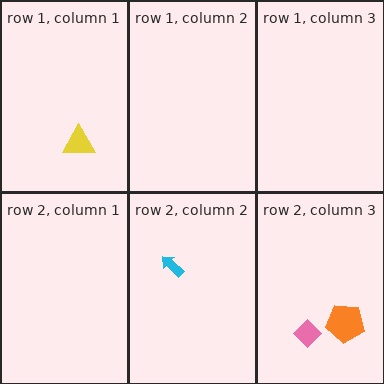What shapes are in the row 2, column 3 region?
The orange pentagon, the pink diamond.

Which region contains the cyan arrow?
The row 2, column 2 region.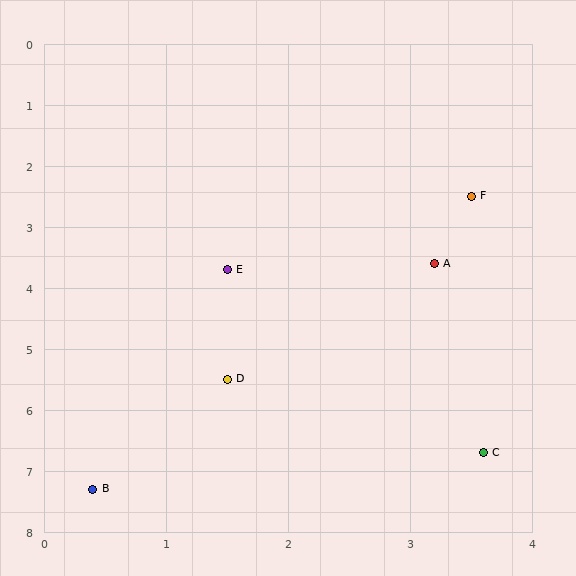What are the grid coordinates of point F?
Point F is at approximately (3.5, 2.5).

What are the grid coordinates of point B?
Point B is at approximately (0.4, 7.3).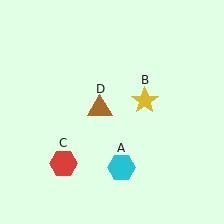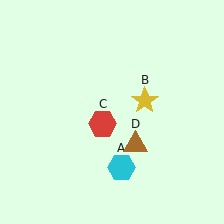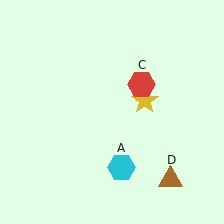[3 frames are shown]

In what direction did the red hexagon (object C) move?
The red hexagon (object C) moved up and to the right.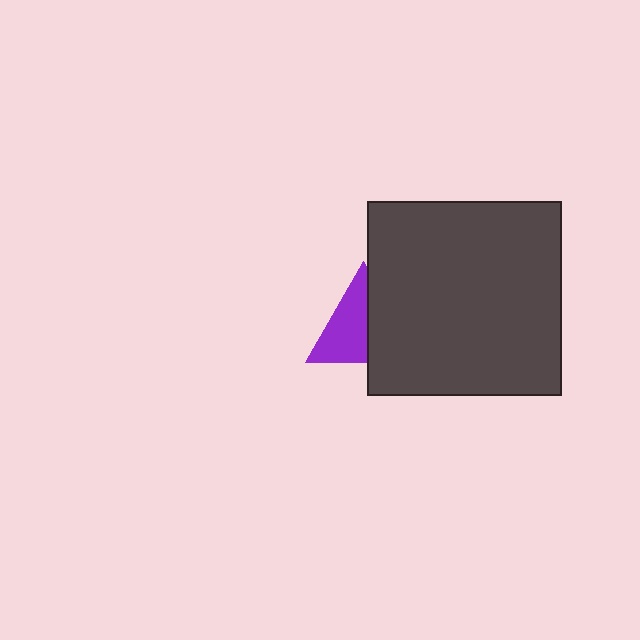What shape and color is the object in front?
The object in front is a dark gray square.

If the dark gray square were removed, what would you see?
You would see the complete purple triangle.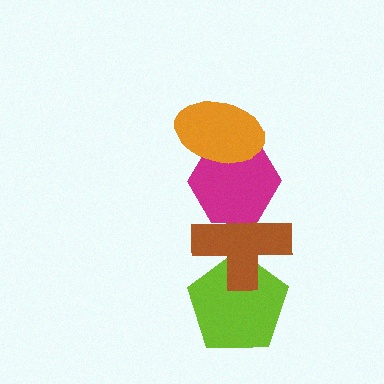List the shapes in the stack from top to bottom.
From top to bottom: the orange ellipse, the magenta hexagon, the brown cross, the lime pentagon.